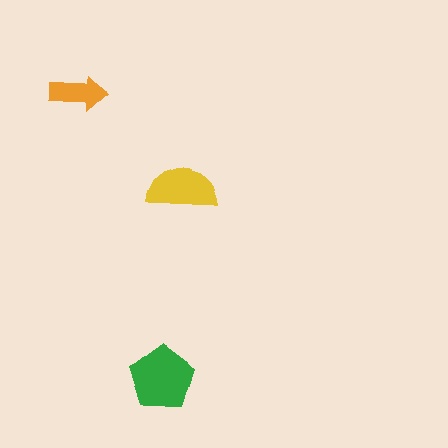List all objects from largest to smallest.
The green pentagon, the yellow semicircle, the orange arrow.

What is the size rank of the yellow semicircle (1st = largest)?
2nd.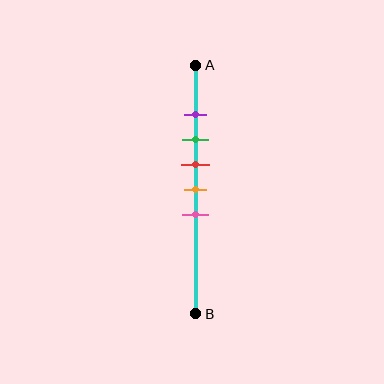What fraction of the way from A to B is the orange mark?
The orange mark is approximately 50% (0.5) of the way from A to B.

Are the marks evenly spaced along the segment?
Yes, the marks are approximately evenly spaced.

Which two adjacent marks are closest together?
The purple and green marks are the closest adjacent pair.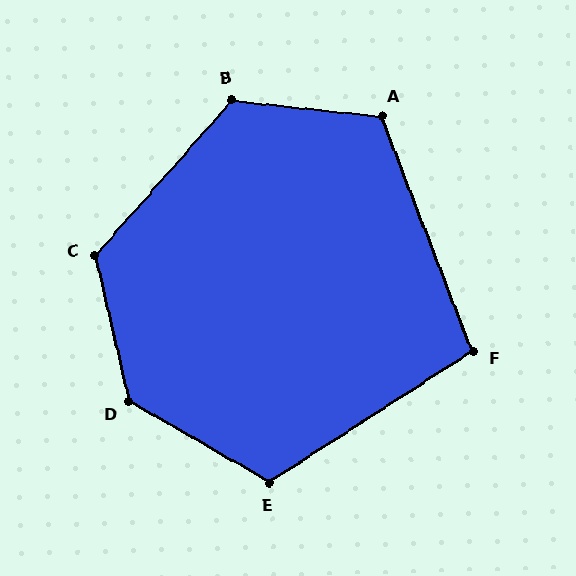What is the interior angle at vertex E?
Approximately 117 degrees (obtuse).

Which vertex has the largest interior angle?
D, at approximately 133 degrees.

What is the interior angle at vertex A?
Approximately 117 degrees (obtuse).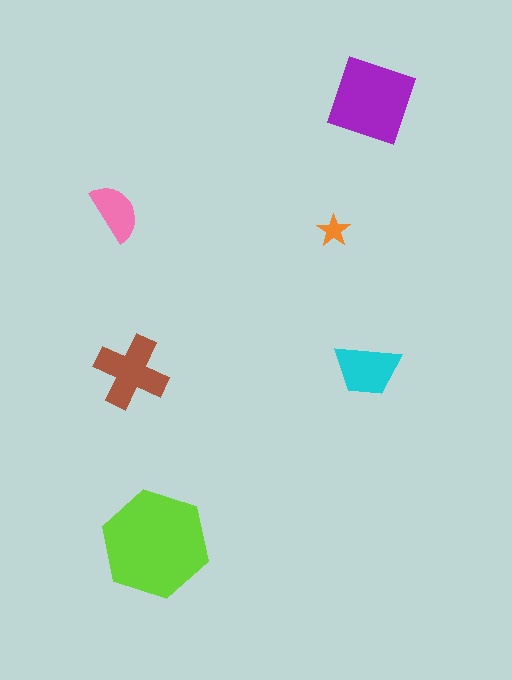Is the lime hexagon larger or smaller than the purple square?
Larger.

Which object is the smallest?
The orange star.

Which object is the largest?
The lime hexagon.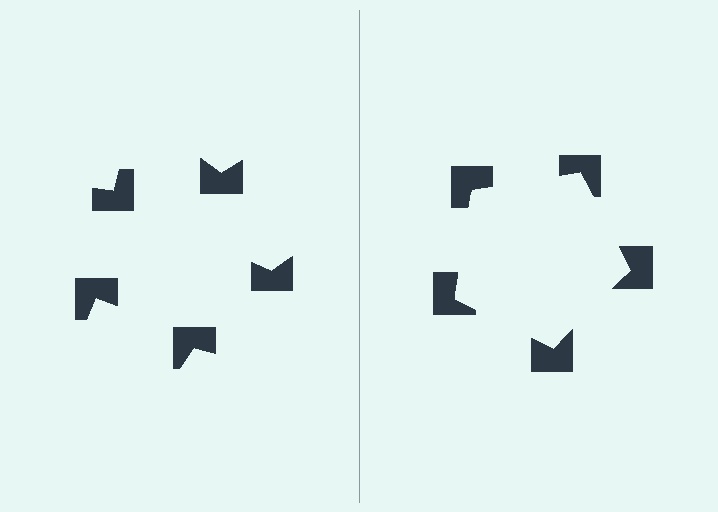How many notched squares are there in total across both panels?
10 — 5 on each side.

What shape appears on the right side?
An illusory pentagon.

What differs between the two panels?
The notched squares are positioned identically on both sides; only the wedge orientations differ. On the right they align to a pentagon; on the left they are misaligned.